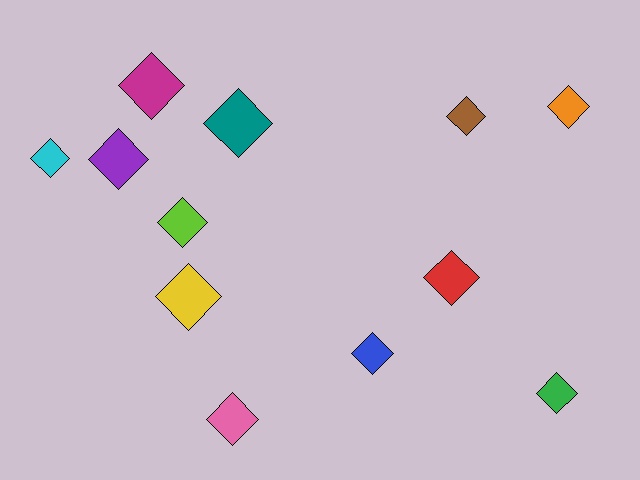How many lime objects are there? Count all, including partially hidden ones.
There is 1 lime object.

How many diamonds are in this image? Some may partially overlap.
There are 12 diamonds.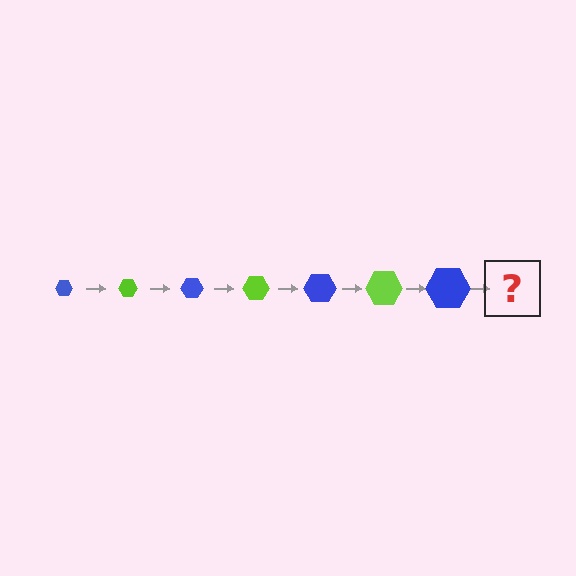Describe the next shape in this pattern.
It should be a lime hexagon, larger than the previous one.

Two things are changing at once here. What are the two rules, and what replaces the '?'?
The two rules are that the hexagon grows larger each step and the color cycles through blue and lime. The '?' should be a lime hexagon, larger than the previous one.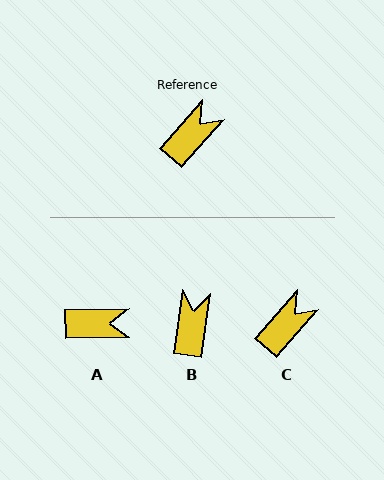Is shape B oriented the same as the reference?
No, it is off by about 34 degrees.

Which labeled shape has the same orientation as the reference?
C.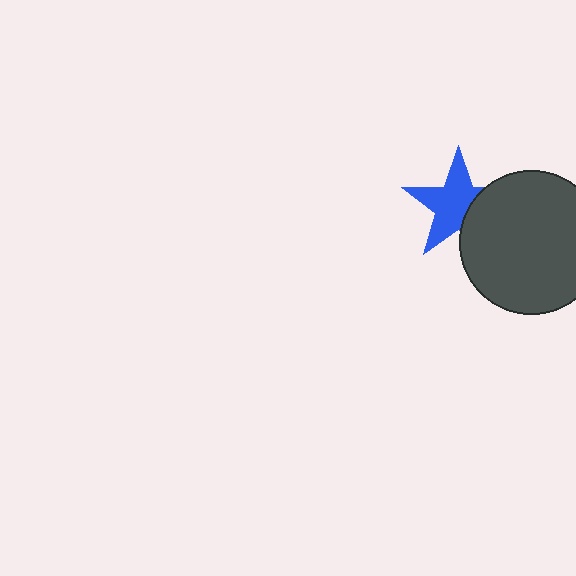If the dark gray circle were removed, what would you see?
You would see the complete blue star.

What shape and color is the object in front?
The object in front is a dark gray circle.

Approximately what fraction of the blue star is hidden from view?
Roughly 32% of the blue star is hidden behind the dark gray circle.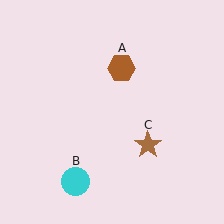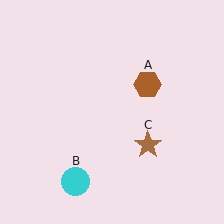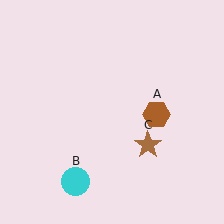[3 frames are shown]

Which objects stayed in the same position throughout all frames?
Cyan circle (object B) and brown star (object C) remained stationary.